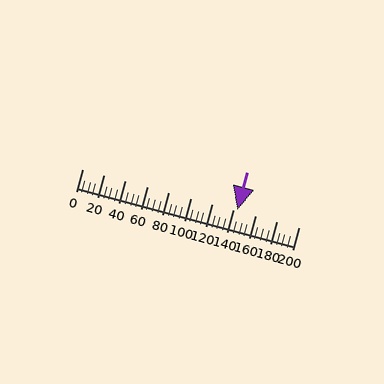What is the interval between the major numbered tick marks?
The major tick marks are spaced 20 units apart.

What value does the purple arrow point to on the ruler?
The purple arrow points to approximately 143.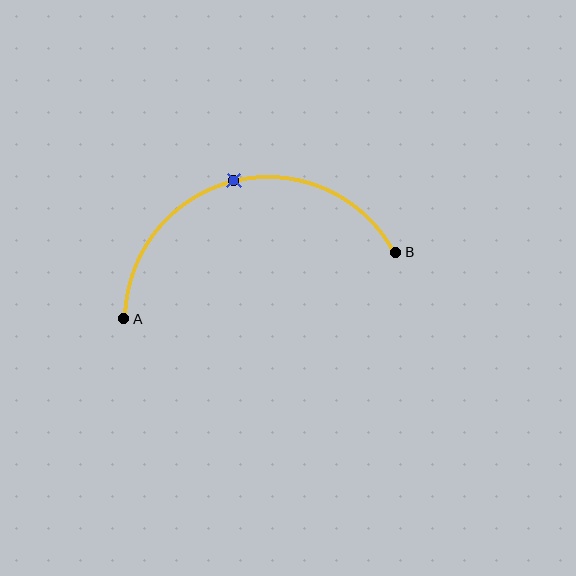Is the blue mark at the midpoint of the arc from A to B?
Yes. The blue mark lies on the arc at equal arc-length from both A and B — it is the arc midpoint.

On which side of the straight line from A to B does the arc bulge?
The arc bulges above the straight line connecting A and B.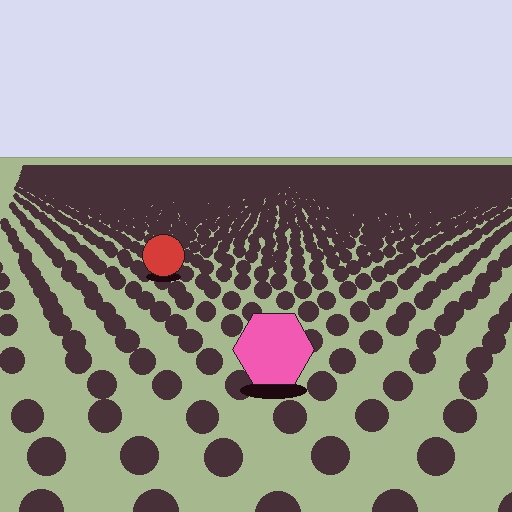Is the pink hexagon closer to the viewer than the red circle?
Yes. The pink hexagon is closer — you can tell from the texture gradient: the ground texture is coarser near it.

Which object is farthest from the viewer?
The red circle is farthest from the viewer. It appears smaller and the ground texture around it is denser.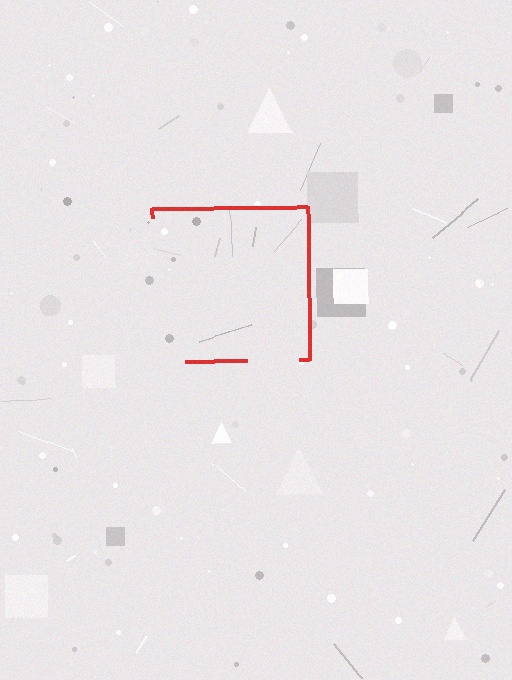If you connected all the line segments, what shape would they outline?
They would outline a square.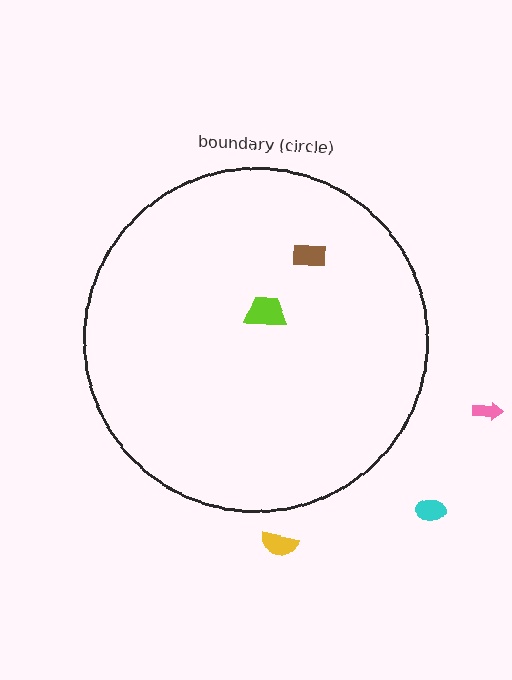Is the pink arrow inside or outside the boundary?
Outside.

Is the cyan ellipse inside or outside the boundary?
Outside.